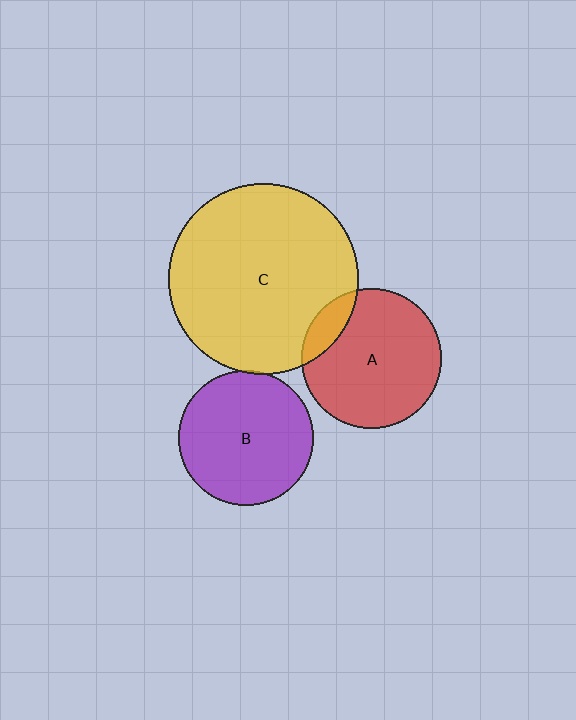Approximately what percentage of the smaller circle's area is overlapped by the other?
Approximately 15%.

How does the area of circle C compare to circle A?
Approximately 1.9 times.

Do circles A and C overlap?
Yes.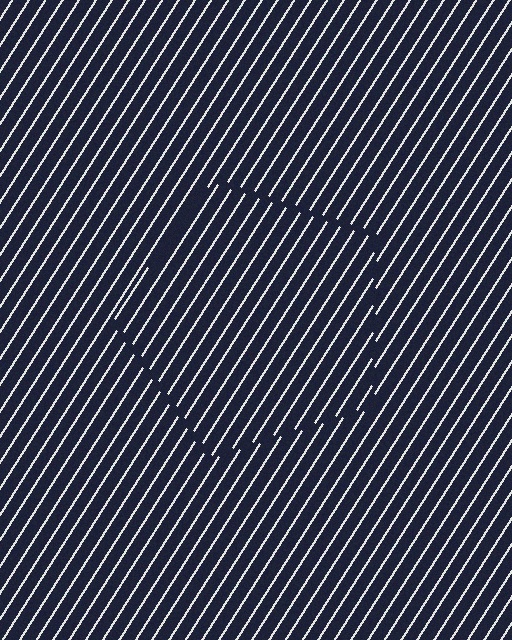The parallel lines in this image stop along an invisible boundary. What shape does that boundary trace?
An illusory pentagon. The interior of the shape contains the same grating, shifted by half a period — the contour is defined by the phase discontinuity where line-ends from the inner and outer gratings abut.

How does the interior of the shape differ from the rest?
The interior of the shape contains the same grating, shifted by half a period — the contour is defined by the phase discontinuity where line-ends from the inner and outer gratings abut.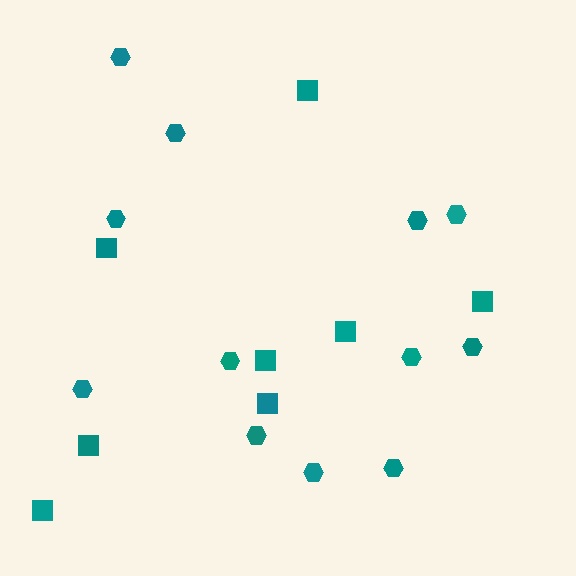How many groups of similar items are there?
There are 2 groups: one group of hexagons (12) and one group of squares (8).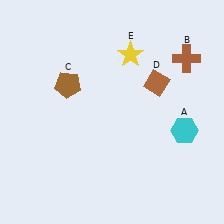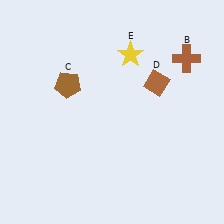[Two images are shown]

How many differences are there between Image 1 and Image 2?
There is 1 difference between the two images.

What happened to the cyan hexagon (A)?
The cyan hexagon (A) was removed in Image 2. It was in the bottom-right area of Image 1.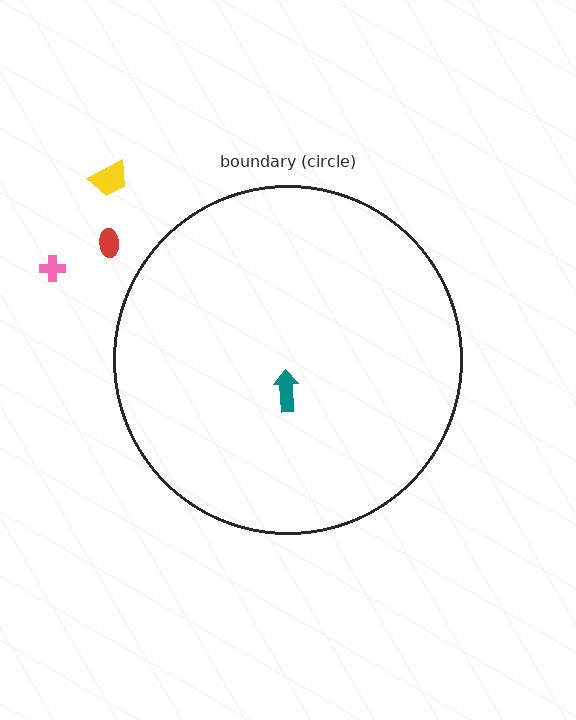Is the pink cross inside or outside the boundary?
Outside.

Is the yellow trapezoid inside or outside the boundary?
Outside.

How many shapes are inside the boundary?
1 inside, 3 outside.